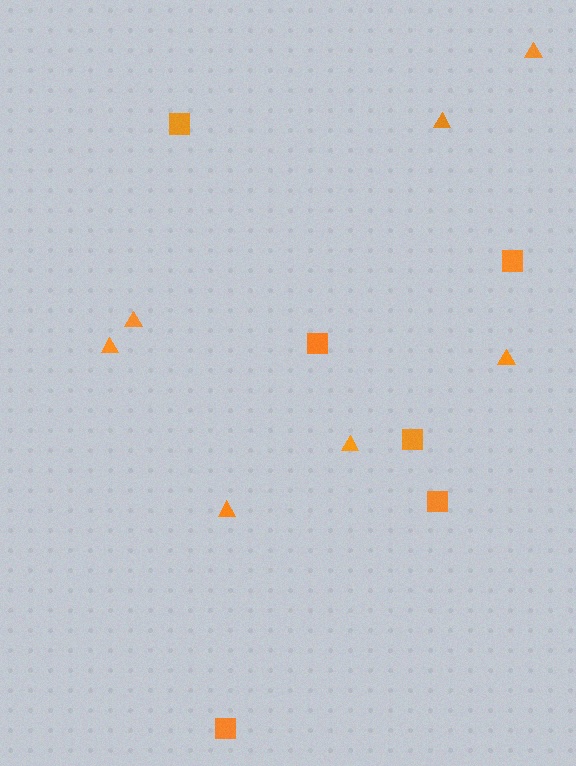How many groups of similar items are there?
There are 2 groups: one group of squares (6) and one group of triangles (7).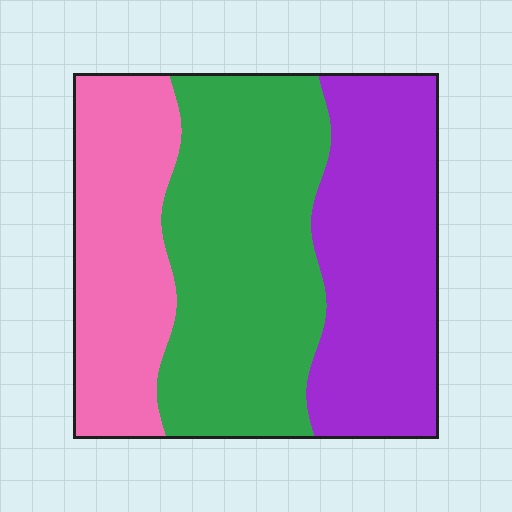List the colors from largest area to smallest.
From largest to smallest: green, purple, pink.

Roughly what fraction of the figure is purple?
Purple covers 33% of the figure.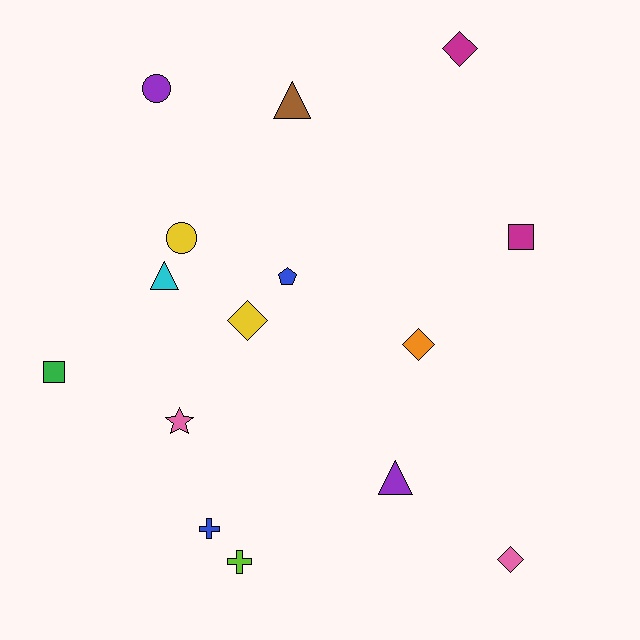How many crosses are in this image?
There are 2 crosses.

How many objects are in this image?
There are 15 objects.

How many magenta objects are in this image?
There are 2 magenta objects.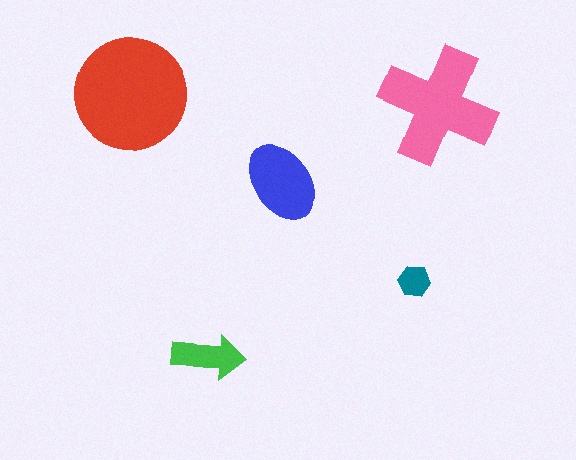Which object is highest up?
The red circle is topmost.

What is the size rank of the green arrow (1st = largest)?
4th.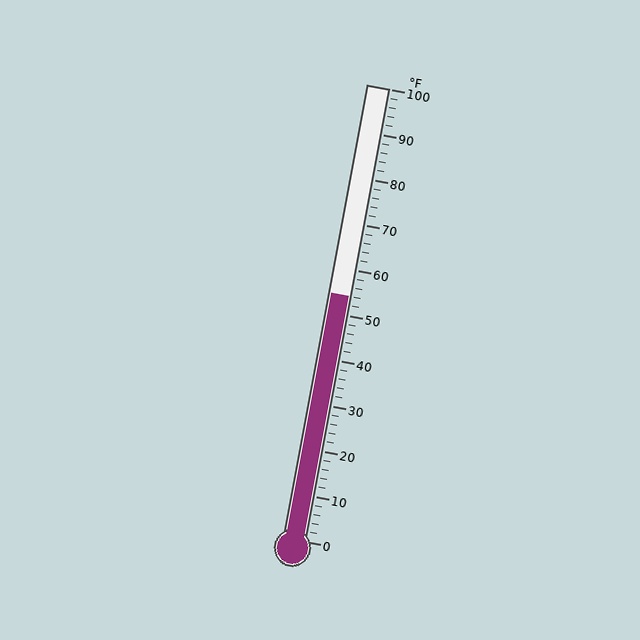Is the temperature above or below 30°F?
The temperature is above 30°F.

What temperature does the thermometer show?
The thermometer shows approximately 54°F.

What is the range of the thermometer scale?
The thermometer scale ranges from 0°F to 100°F.